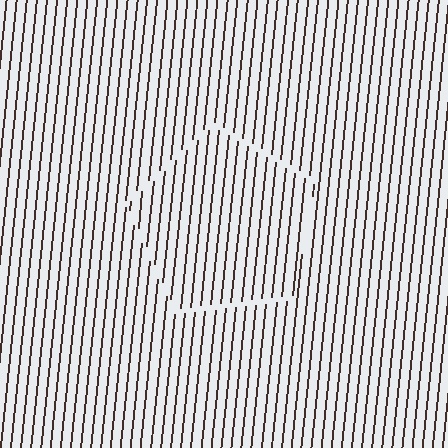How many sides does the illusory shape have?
5 sides — the line-ends trace a pentagon.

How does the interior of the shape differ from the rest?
The interior of the shape contains the same grating, shifted by half a period — the contour is defined by the phase discontinuity where line-ends from the inner and outer gratings abut.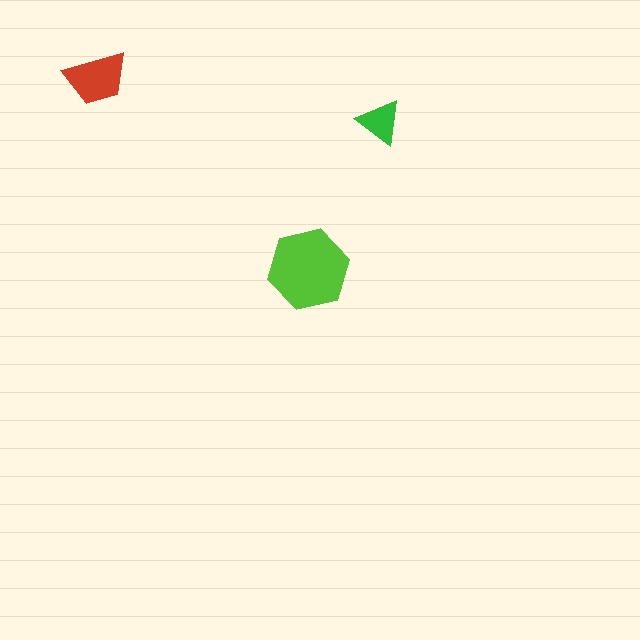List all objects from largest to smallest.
The lime hexagon, the red trapezoid, the green triangle.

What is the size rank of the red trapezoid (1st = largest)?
2nd.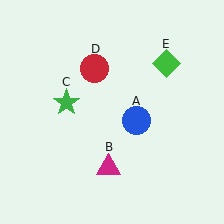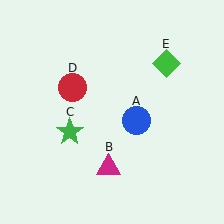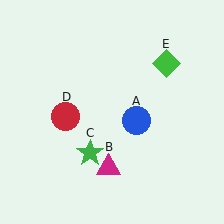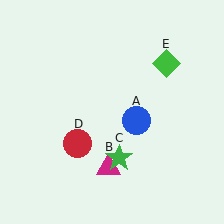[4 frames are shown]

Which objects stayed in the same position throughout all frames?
Blue circle (object A) and magenta triangle (object B) and green diamond (object E) remained stationary.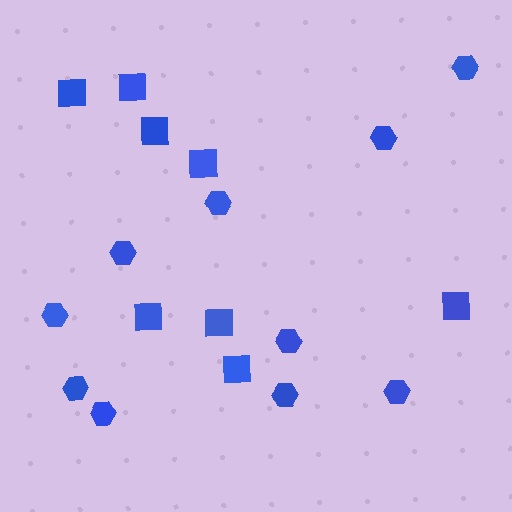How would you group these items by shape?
There are 2 groups: one group of hexagons (10) and one group of squares (8).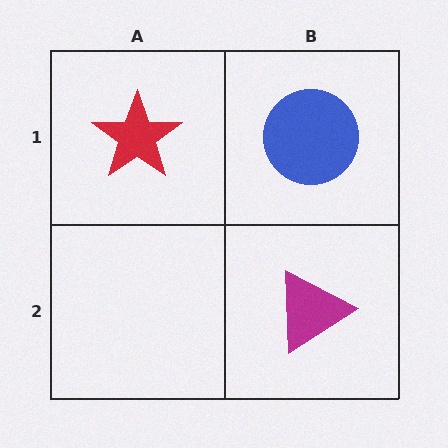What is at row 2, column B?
A magenta triangle.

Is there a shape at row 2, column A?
No, that cell is empty.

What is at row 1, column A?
A red star.